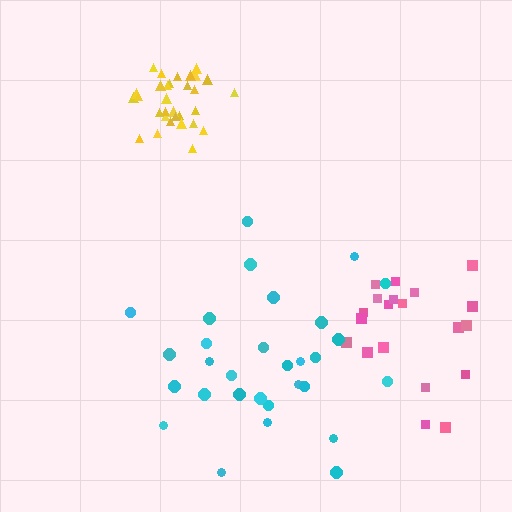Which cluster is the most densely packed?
Yellow.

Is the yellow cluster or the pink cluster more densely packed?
Yellow.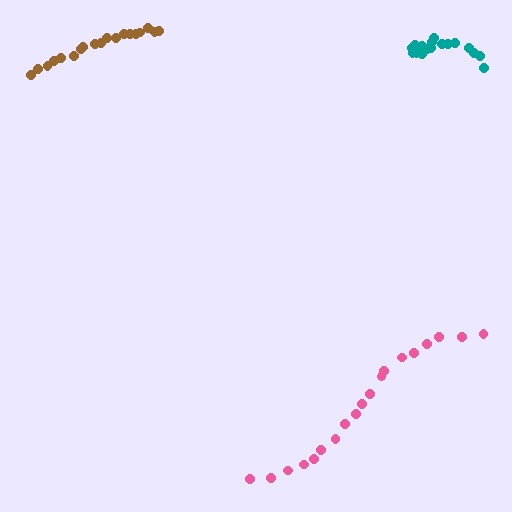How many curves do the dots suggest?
There are 3 distinct paths.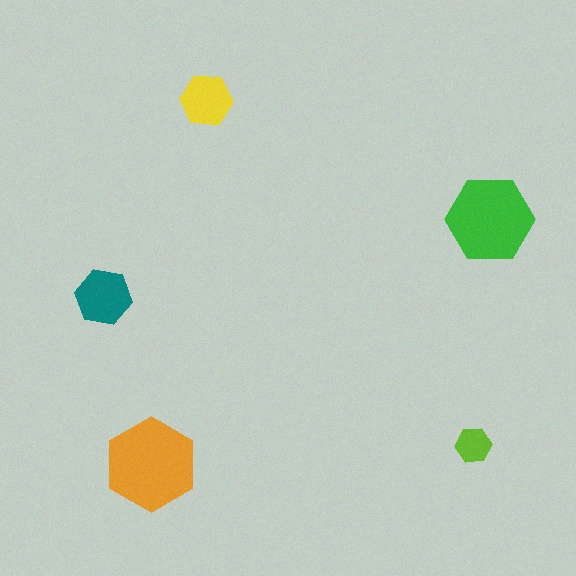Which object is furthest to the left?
The teal hexagon is leftmost.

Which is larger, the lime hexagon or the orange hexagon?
The orange one.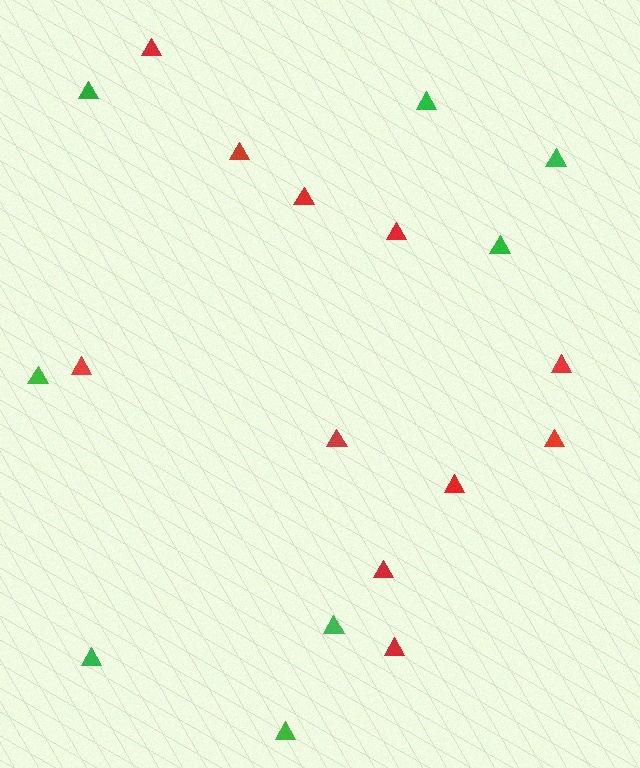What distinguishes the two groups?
There are 2 groups: one group of green triangles (8) and one group of red triangles (11).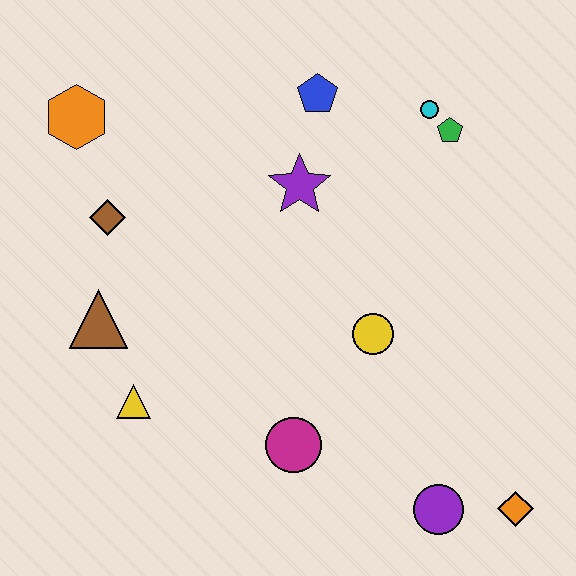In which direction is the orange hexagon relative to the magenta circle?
The orange hexagon is above the magenta circle.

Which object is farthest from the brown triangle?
The orange diamond is farthest from the brown triangle.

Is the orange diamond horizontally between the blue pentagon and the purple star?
No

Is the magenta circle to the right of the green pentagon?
No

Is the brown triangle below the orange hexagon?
Yes